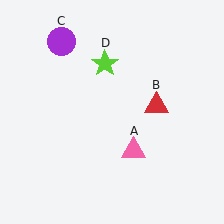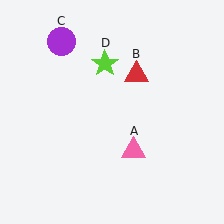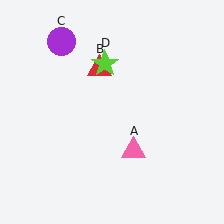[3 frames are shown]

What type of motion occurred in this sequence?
The red triangle (object B) rotated counterclockwise around the center of the scene.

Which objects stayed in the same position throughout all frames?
Pink triangle (object A) and purple circle (object C) and lime star (object D) remained stationary.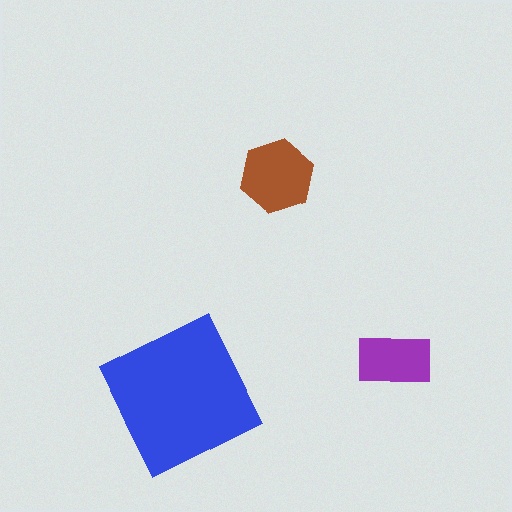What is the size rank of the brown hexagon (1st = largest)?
2nd.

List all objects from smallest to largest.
The purple rectangle, the brown hexagon, the blue square.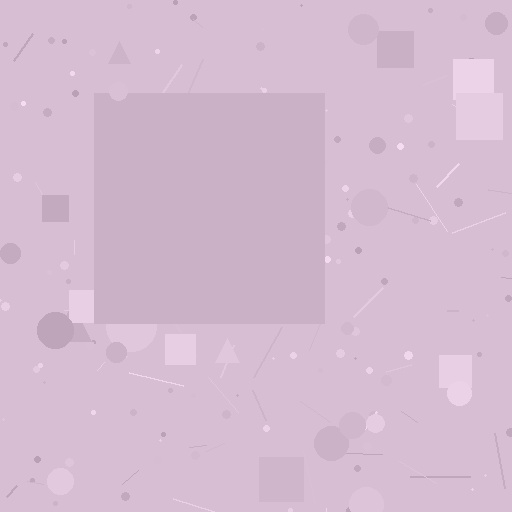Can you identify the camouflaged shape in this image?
The camouflaged shape is a square.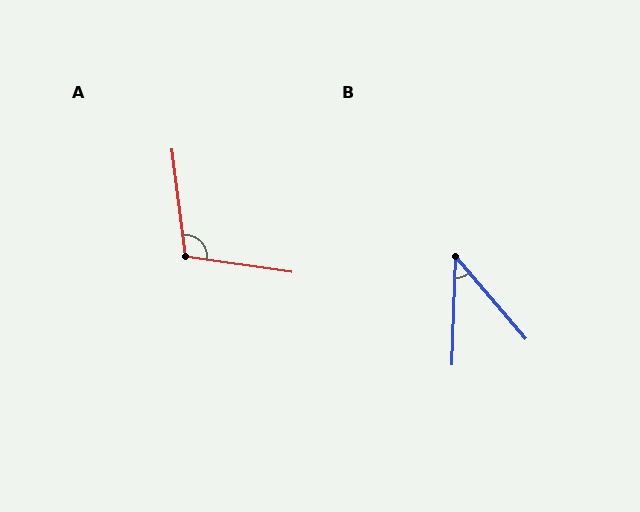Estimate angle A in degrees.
Approximately 105 degrees.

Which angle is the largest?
A, at approximately 105 degrees.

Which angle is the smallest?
B, at approximately 42 degrees.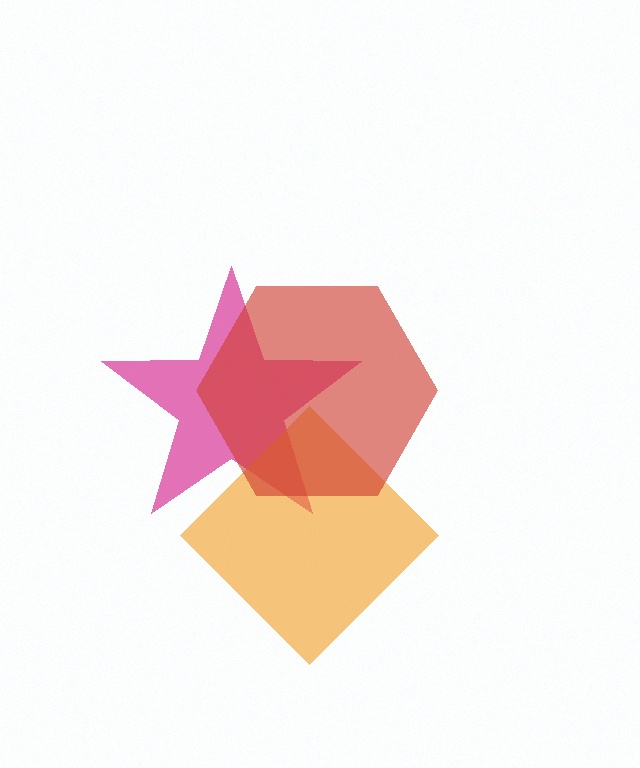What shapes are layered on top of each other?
The layered shapes are: a magenta star, an orange diamond, a red hexagon.